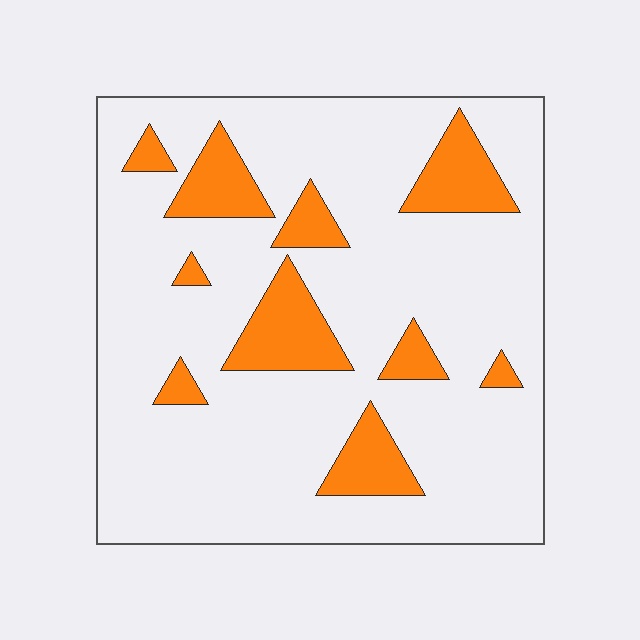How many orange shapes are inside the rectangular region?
10.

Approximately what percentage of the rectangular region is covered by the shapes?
Approximately 15%.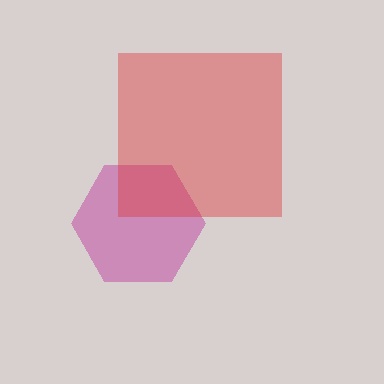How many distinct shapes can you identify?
There are 2 distinct shapes: a magenta hexagon, a red square.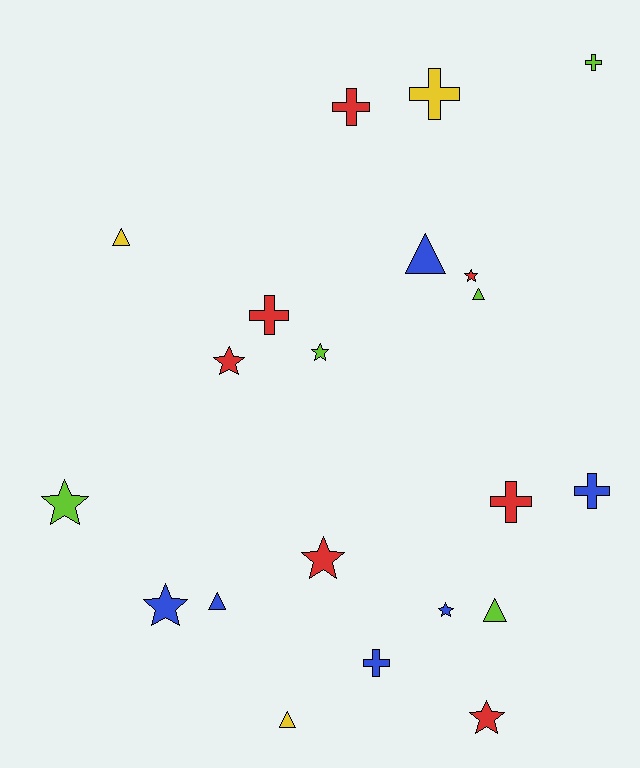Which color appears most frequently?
Red, with 7 objects.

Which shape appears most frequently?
Star, with 8 objects.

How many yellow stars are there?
There are no yellow stars.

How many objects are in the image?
There are 21 objects.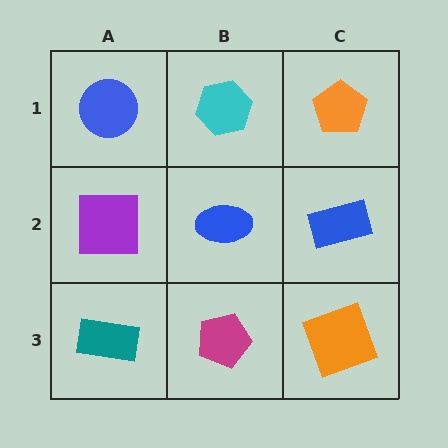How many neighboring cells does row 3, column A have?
2.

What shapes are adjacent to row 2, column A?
A blue circle (row 1, column A), a teal rectangle (row 3, column A), a blue ellipse (row 2, column B).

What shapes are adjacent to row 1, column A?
A purple square (row 2, column A), a cyan hexagon (row 1, column B).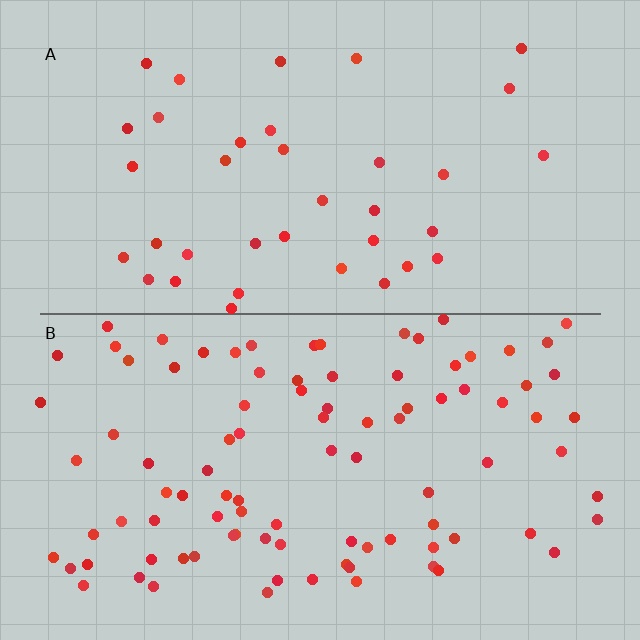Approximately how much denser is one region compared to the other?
Approximately 2.6× — region B over region A.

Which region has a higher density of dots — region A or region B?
B (the bottom).